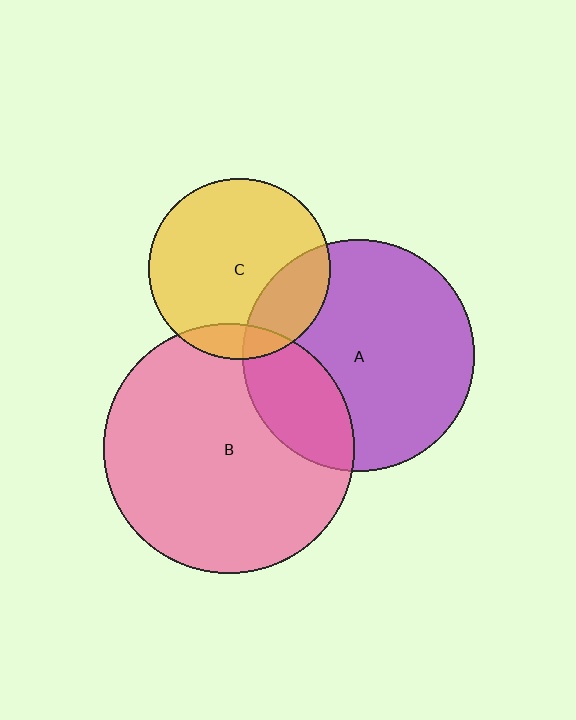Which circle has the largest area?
Circle B (pink).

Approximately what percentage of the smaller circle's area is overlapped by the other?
Approximately 10%.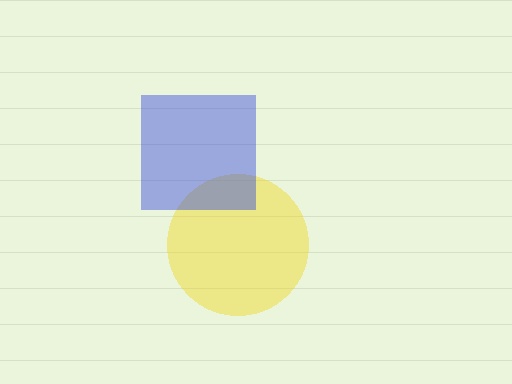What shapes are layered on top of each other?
The layered shapes are: a yellow circle, a blue square.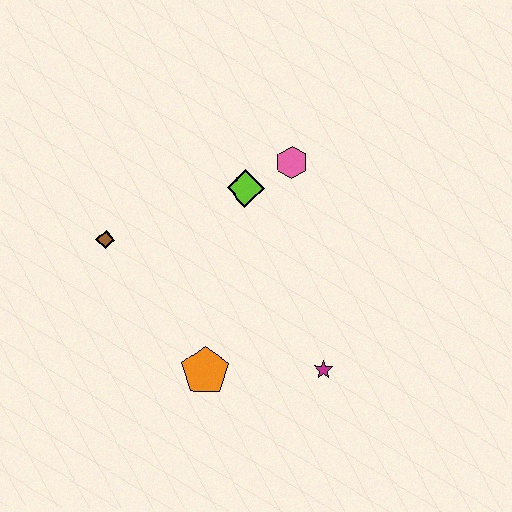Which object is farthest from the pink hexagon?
The orange pentagon is farthest from the pink hexagon.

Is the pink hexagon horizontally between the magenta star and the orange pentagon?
Yes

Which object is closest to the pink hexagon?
The lime diamond is closest to the pink hexagon.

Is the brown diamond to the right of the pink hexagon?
No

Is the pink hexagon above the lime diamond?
Yes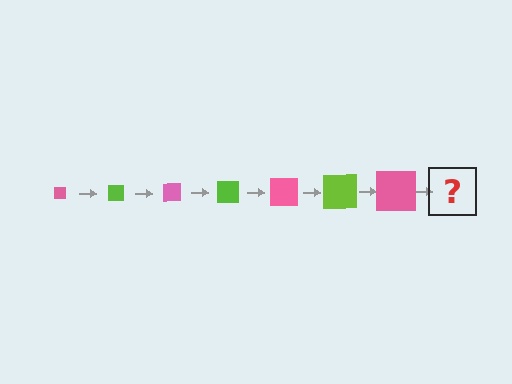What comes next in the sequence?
The next element should be a lime square, larger than the previous one.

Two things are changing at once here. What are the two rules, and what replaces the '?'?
The two rules are that the square grows larger each step and the color cycles through pink and lime. The '?' should be a lime square, larger than the previous one.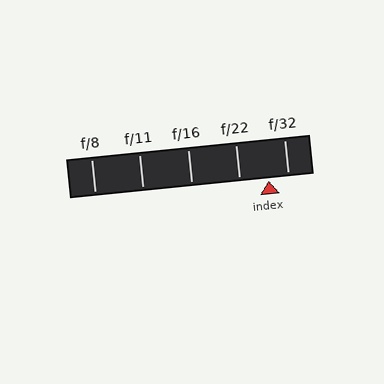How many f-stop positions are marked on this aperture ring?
There are 5 f-stop positions marked.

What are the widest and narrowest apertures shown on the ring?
The widest aperture shown is f/8 and the narrowest is f/32.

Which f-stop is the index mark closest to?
The index mark is closest to f/32.